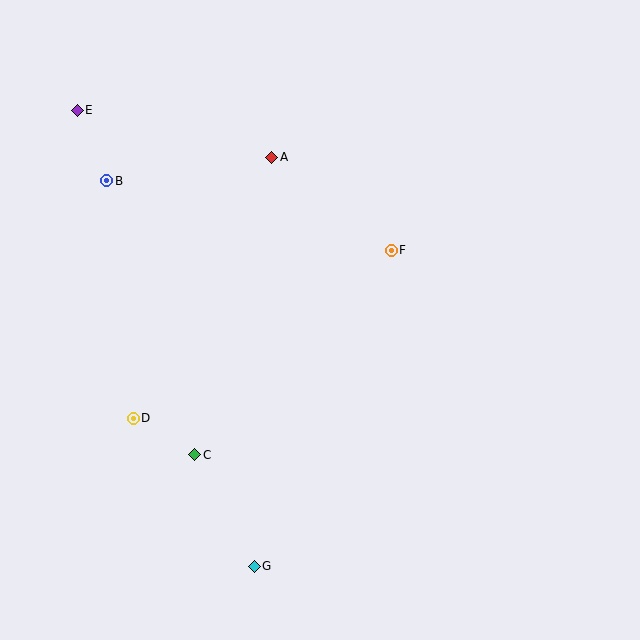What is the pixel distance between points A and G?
The distance between A and G is 409 pixels.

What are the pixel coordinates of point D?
Point D is at (133, 418).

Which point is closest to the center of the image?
Point F at (391, 250) is closest to the center.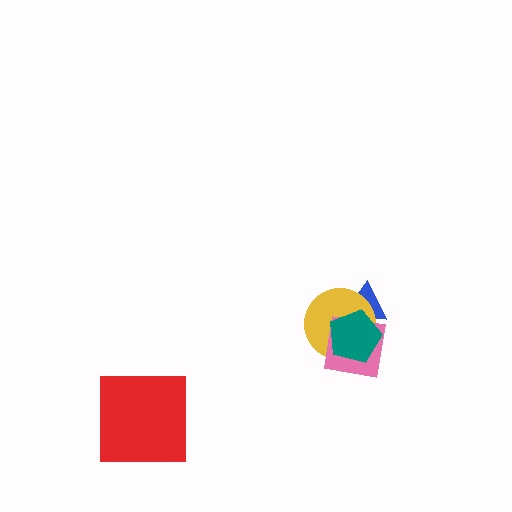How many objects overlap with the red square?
0 objects overlap with the red square.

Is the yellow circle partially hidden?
Yes, it is partially covered by another shape.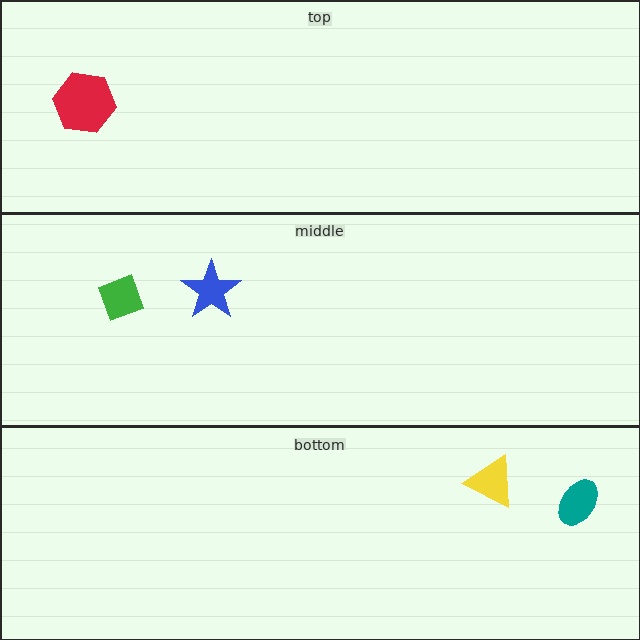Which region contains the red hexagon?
The top region.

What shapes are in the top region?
The red hexagon.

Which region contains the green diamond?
The middle region.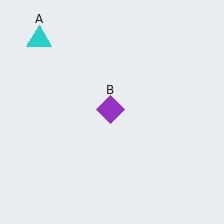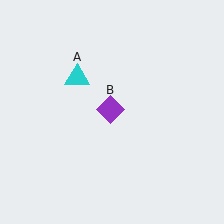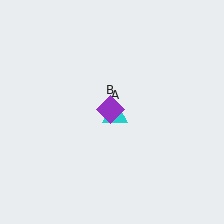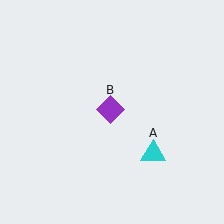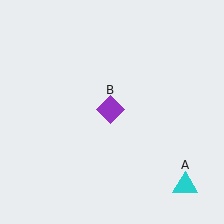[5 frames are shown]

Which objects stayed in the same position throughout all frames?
Purple diamond (object B) remained stationary.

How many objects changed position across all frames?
1 object changed position: cyan triangle (object A).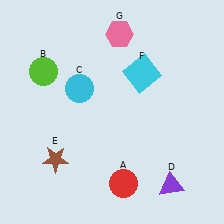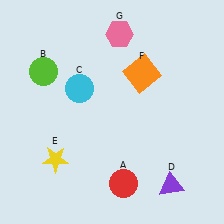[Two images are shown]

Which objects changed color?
E changed from brown to yellow. F changed from cyan to orange.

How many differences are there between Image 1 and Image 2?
There are 2 differences between the two images.